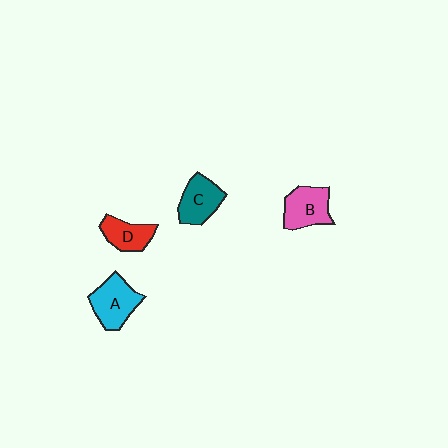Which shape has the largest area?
Shape A (cyan).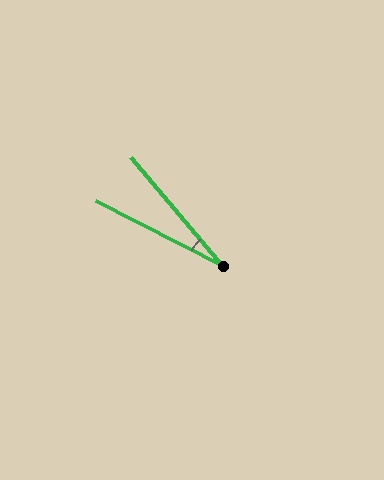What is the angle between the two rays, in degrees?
Approximately 23 degrees.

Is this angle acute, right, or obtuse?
It is acute.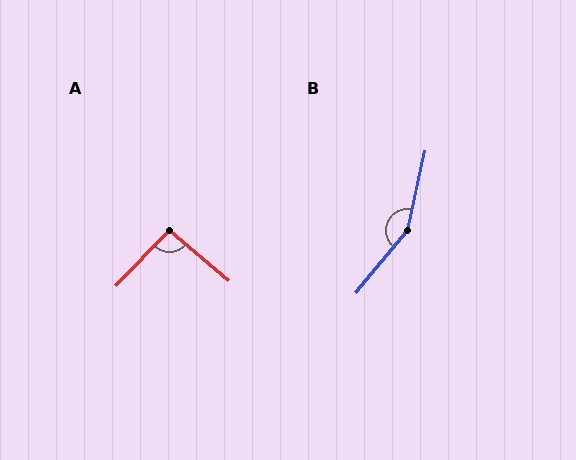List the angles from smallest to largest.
A (94°), B (153°).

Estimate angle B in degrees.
Approximately 153 degrees.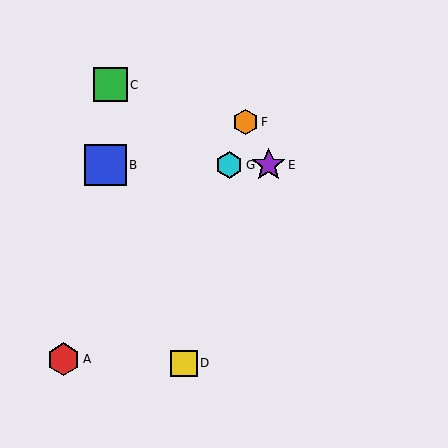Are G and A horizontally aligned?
No, G is at y≈165 and A is at y≈359.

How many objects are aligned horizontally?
3 objects (B, E, G) are aligned horizontally.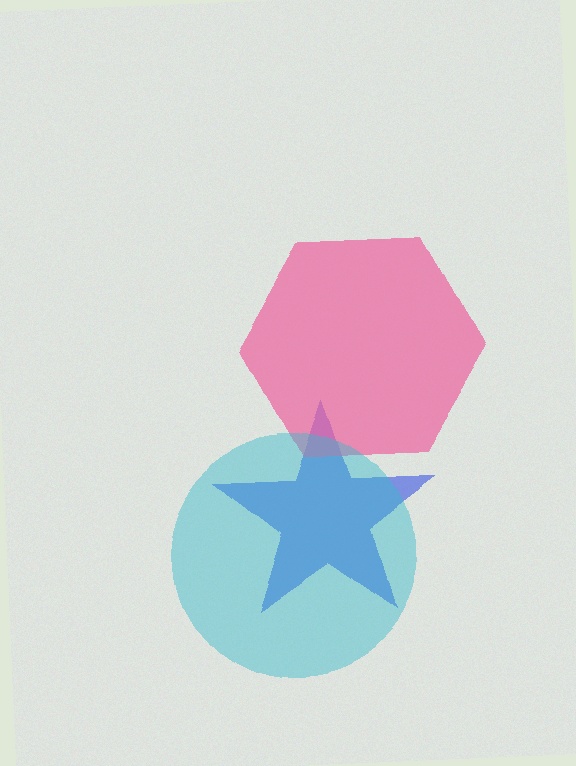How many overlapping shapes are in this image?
There are 3 overlapping shapes in the image.